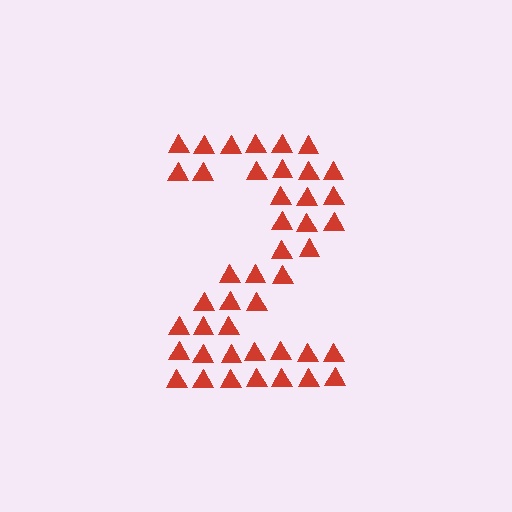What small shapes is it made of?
It is made of small triangles.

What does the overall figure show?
The overall figure shows the digit 2.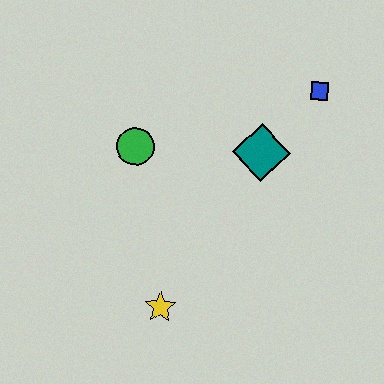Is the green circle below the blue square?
Yes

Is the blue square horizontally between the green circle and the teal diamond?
No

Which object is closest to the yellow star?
The green circle is closest to the yellow star.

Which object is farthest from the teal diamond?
The yellow star is farthest from the teal diamond.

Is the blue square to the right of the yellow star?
Yes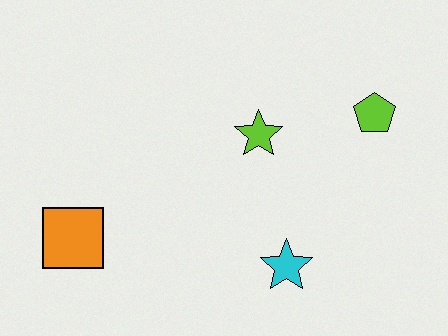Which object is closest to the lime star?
The lime pentagon is closest to the lime star.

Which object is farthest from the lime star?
The orange square is farthest from the lime star.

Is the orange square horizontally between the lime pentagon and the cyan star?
No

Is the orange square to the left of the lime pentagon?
Yes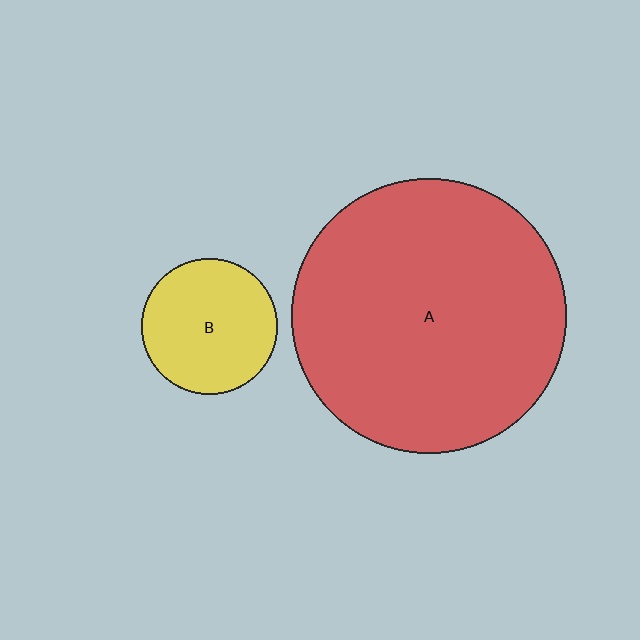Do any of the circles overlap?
No, none of the circles overlap.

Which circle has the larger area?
Circle A (red).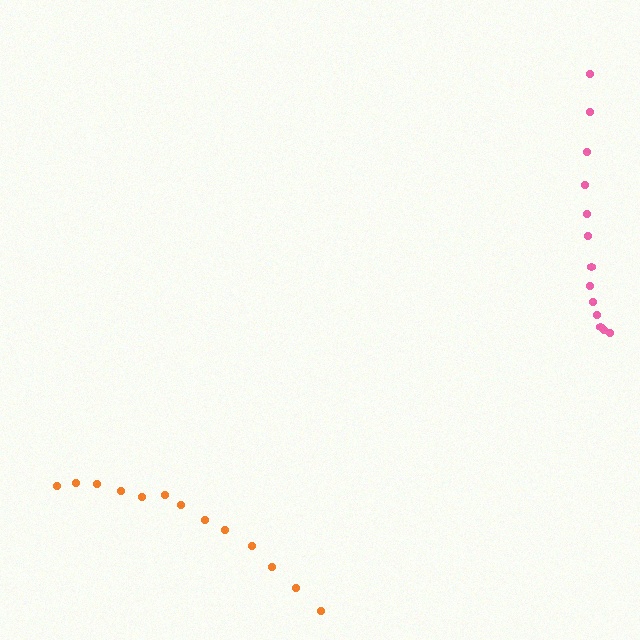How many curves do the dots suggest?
There are 2 distinct paths.